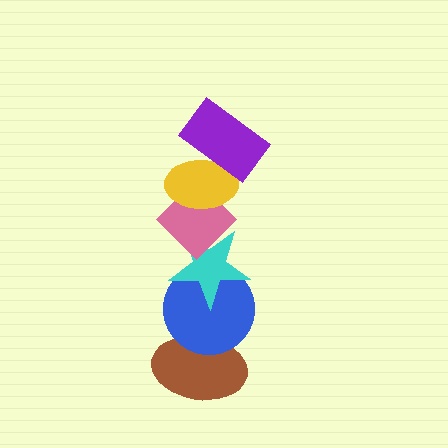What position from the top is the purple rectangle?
The purple rectangle is 1st from the top.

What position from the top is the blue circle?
The blue circle is 5th from the top.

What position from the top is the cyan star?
The cyan star is 4th from the top.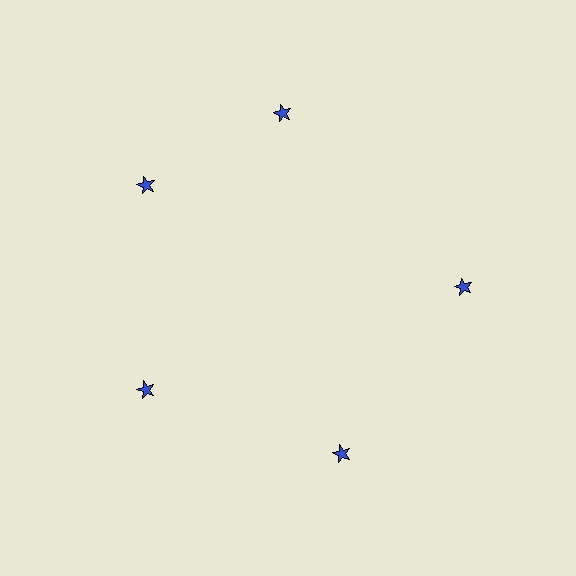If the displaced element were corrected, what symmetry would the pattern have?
It would have 5-fold rotational symmetry — the pattern would map onto itself every 72 degrees.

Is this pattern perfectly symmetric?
No. The 5 blue stars are arranged in a ring, but one element near the 1 o'clock position is rotated out of alignment along the ring, breaking the 5-fold rotational symmetry.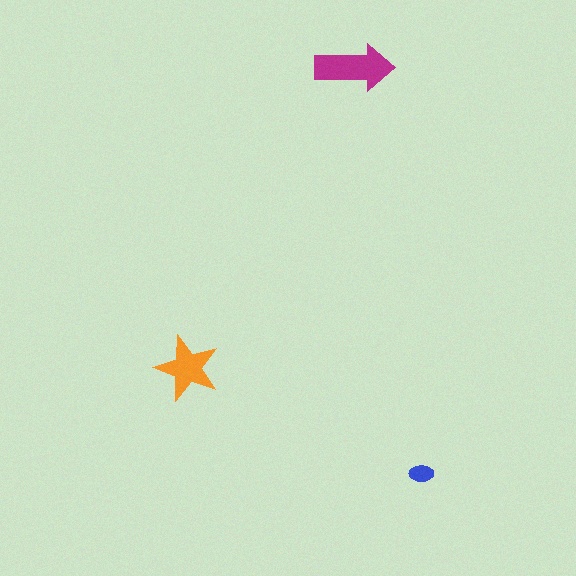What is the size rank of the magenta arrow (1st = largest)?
1st.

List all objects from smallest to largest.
The blue ellipse, the orange star, the magenta arrow.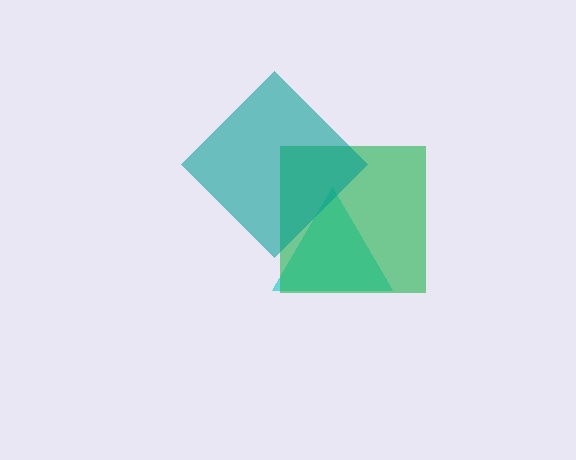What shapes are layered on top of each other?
The layered shapes are: a cyan triangle, a green square, a teal diamond.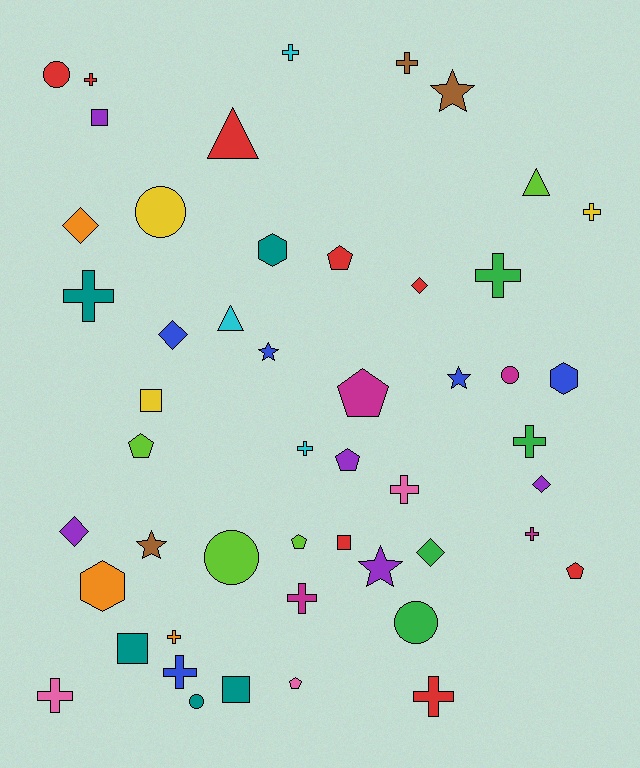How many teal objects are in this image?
There are 5 teal objects.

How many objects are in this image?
There are 50 objects.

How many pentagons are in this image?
There are 7 pentagons.